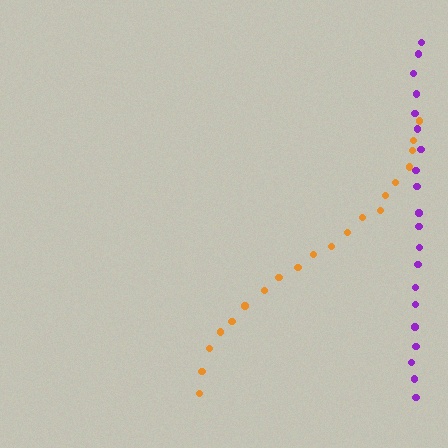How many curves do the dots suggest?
There are 2 distinct paths.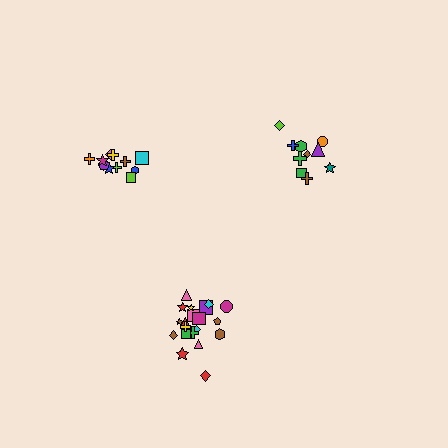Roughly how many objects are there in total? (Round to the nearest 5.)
Roughly 45 objects in total.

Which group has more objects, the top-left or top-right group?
The top-left group.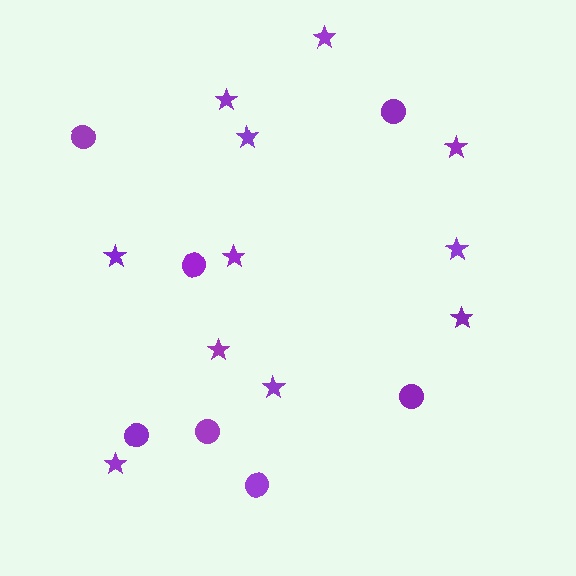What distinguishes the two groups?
There are 2 groups: one group of circles (7) and one group of stars (11).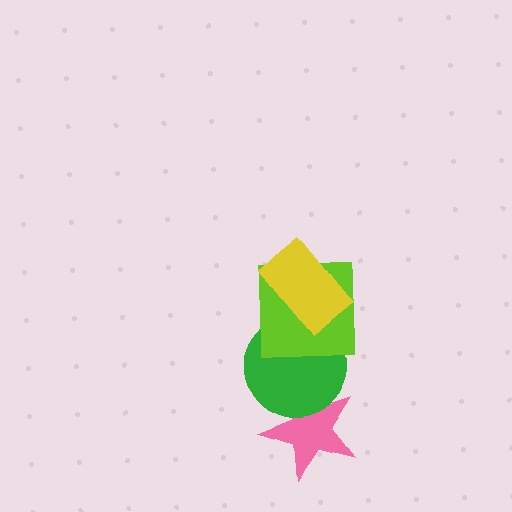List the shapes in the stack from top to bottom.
From top to bottom: the yellow rectangle, the lime square, the green circle, the pink star.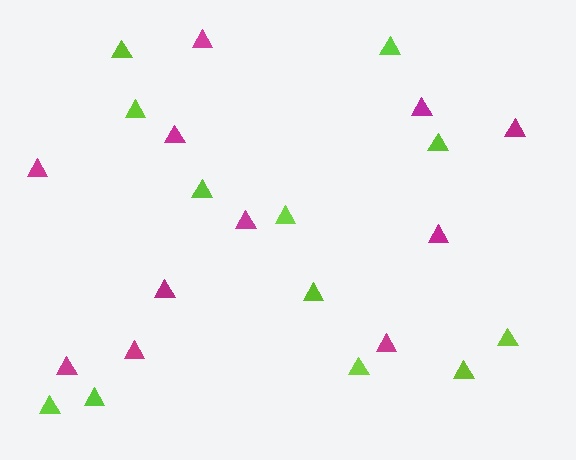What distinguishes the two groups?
There are 2 groups: one group of lime triangles (12) and one group of magenta triangles (11).